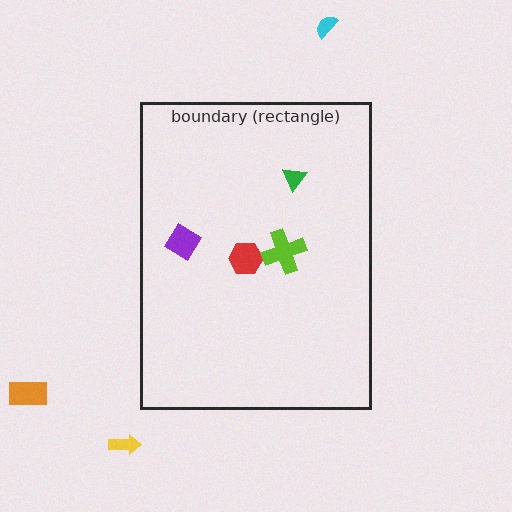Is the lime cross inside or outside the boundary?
Inside.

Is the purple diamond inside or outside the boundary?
Inside.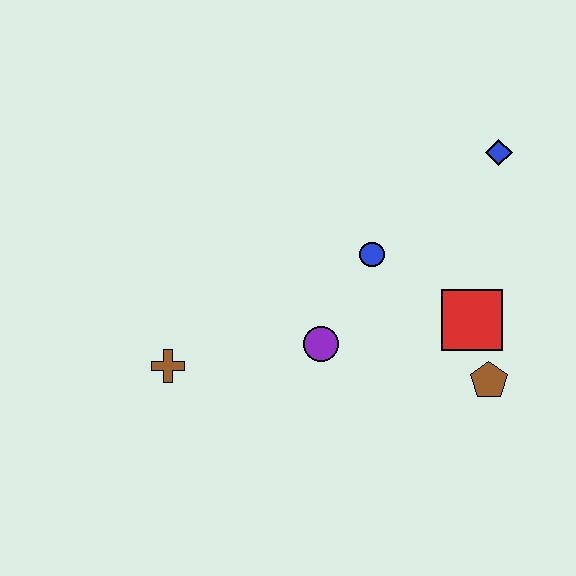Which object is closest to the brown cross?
The purple circle is closest to the brown cross.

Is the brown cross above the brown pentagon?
Yes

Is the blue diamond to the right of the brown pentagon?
Yes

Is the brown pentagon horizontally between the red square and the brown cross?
No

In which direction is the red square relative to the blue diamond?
The red square is below the blue diamond.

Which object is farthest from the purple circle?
The blue diamond is farthest from the purple circle.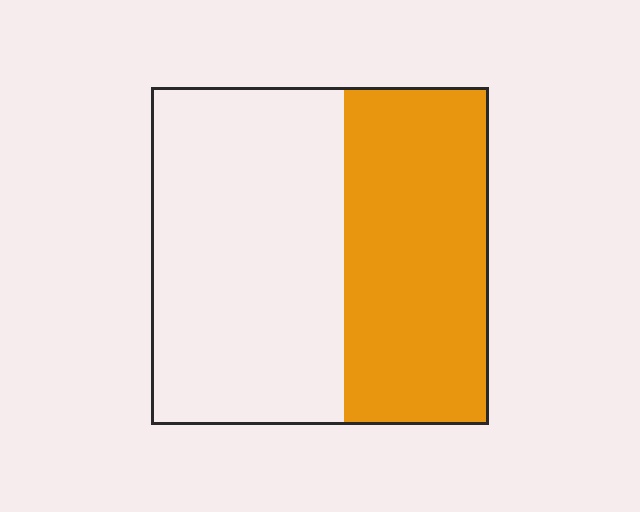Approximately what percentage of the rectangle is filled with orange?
Approximately 45%.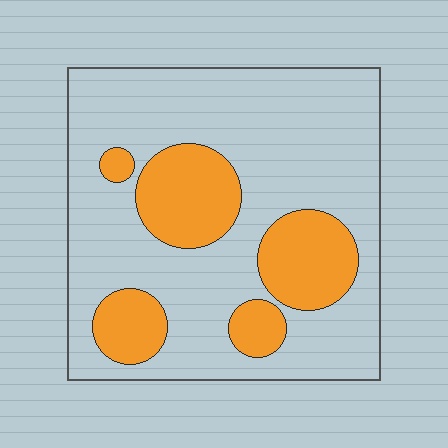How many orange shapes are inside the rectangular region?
5.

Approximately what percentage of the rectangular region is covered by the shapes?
Approximately 25%.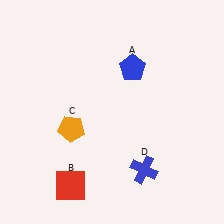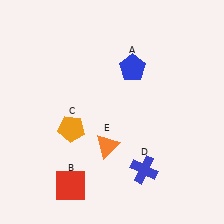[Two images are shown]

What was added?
An orange triangle (E) was added in Image 2.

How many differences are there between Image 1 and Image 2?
There is 1 difference between the two images.